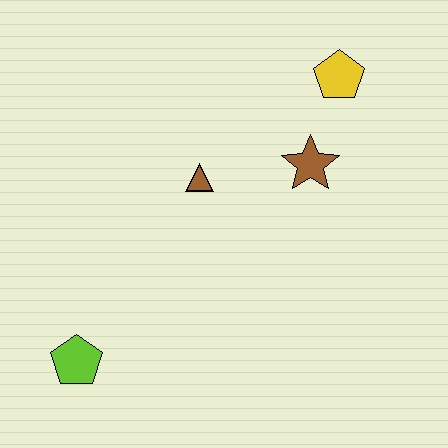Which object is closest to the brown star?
The yellow pentagon is closest to the brown star.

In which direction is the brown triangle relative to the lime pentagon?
The brown triangle is above the lime pentagon.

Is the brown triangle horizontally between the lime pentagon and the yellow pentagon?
Yes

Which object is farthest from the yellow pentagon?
The lime pentagon is farthest from the yellow pentagon.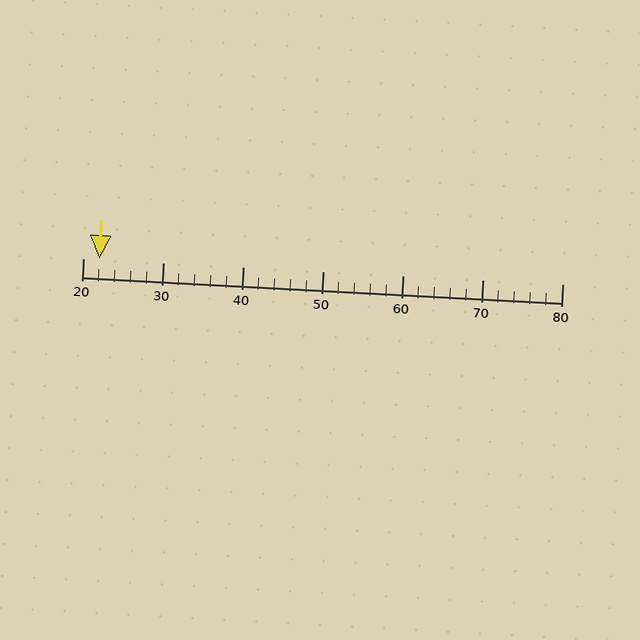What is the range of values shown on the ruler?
The ruler shows values from 20 to 80.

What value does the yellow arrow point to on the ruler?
The yellow arrow points to approximately 22.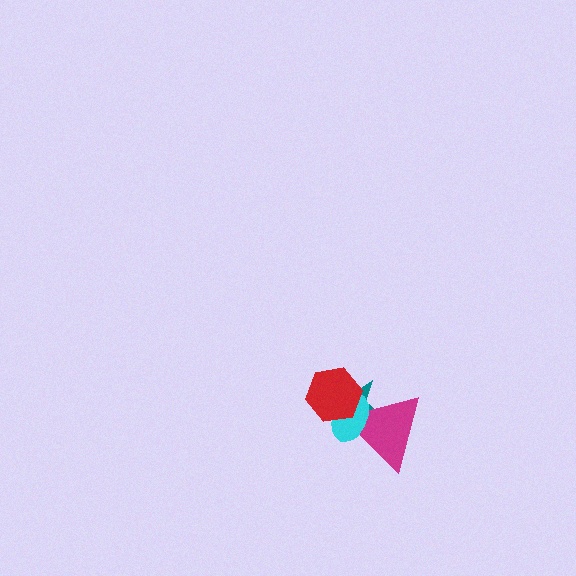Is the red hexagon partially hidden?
No, no other shape covers it.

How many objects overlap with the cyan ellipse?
3 objects overlap with the cyan ellipse.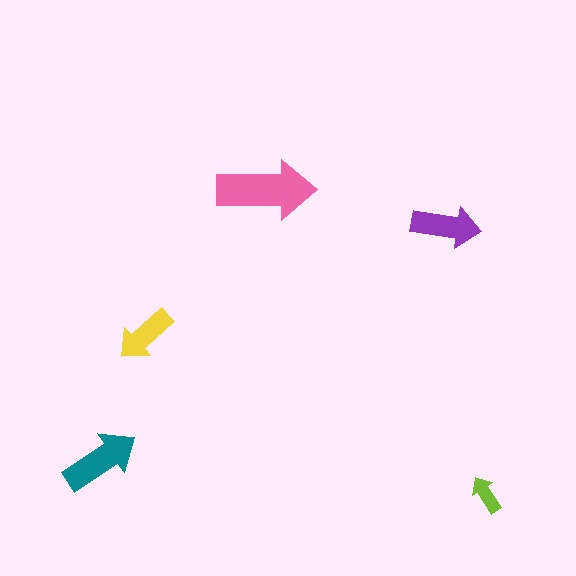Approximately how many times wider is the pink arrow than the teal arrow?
About 1.5 times wider.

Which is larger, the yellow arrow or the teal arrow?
The teal one.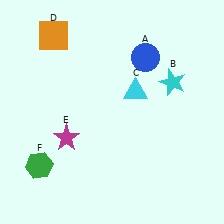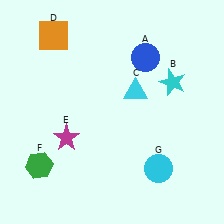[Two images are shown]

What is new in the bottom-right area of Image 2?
A cyan circle (G) was added in the bottom-right area of Image 2.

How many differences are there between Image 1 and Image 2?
There is 1 difference between the two images.